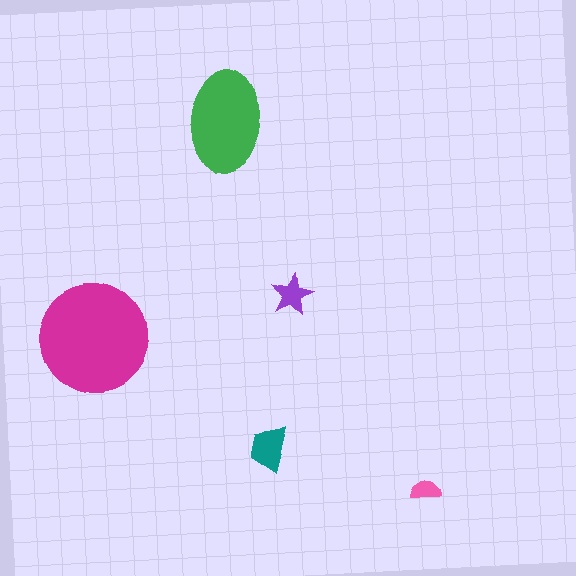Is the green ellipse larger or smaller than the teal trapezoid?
Larger.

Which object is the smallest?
The pink semicircle.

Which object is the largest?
The magenta circle.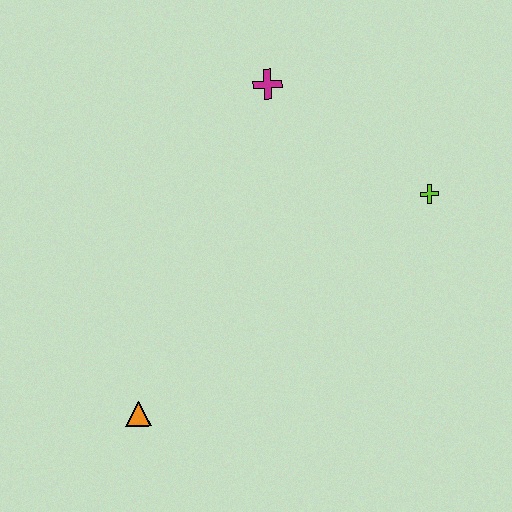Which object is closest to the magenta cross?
The lime cross is closest to the magenta cross.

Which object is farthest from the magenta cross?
The orange triangle is farthest from the magenta cross.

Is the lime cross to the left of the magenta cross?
No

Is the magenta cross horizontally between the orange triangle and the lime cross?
Yes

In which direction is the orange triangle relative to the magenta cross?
The orange triangle is below the magenta cross.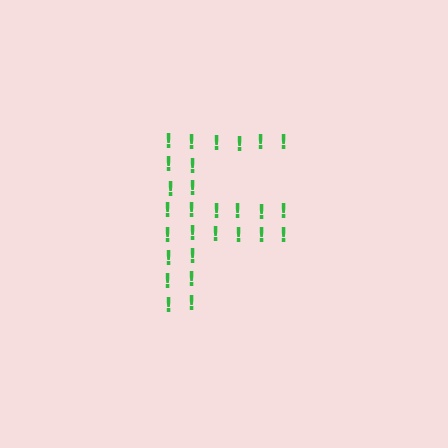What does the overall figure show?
The overall figure shows the letter F.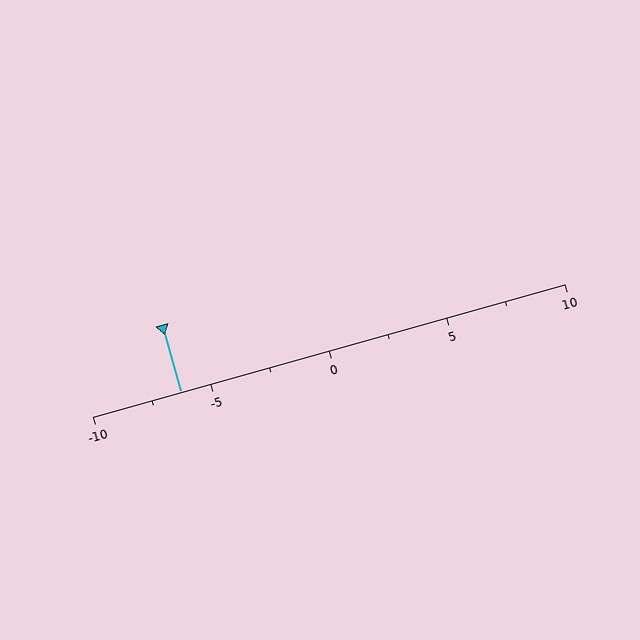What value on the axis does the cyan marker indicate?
The marker indicates approximately -6.2.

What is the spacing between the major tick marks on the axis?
The major ticks are spaced 5 apart.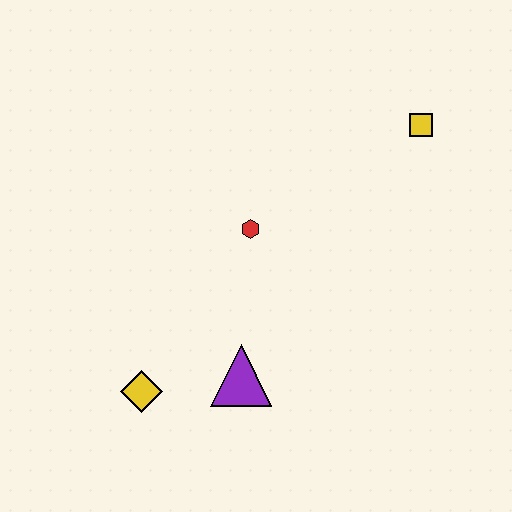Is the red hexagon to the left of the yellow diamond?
No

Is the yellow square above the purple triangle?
Yes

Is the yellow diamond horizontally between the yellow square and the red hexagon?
No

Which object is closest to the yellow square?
The red hexagon is closest to the yellow square.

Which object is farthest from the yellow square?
The yellow diamond is farthest from the yellow square.